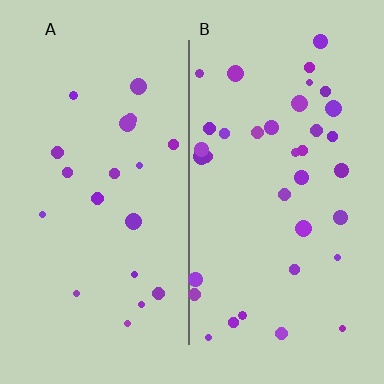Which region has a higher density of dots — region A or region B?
B (the right).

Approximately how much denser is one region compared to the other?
Approximately 1.9× — region B over region A.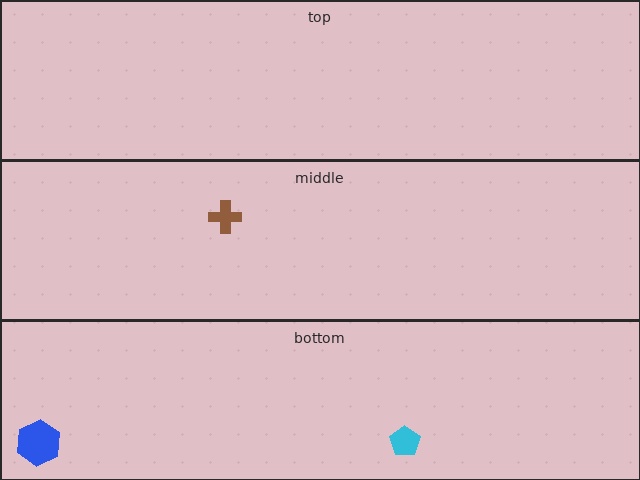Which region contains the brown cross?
The middle region.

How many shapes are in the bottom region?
2.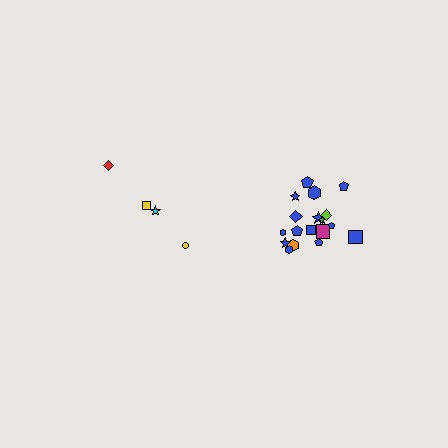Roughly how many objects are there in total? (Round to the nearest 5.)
Roughly 20 objects in total.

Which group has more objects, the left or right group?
The right group.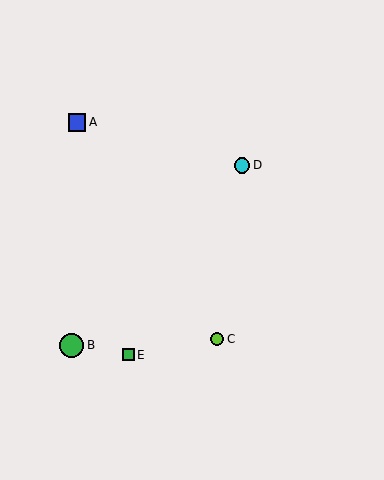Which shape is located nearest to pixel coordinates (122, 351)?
The green square (labeled E) at (128, 355) is nearest to that location.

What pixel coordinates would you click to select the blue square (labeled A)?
Click at (77, 122) to select the blue square A.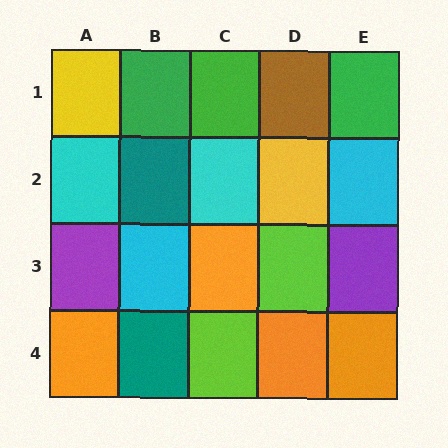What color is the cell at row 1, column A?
Yellow.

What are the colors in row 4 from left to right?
Orange, teal, lime, orange, orange.